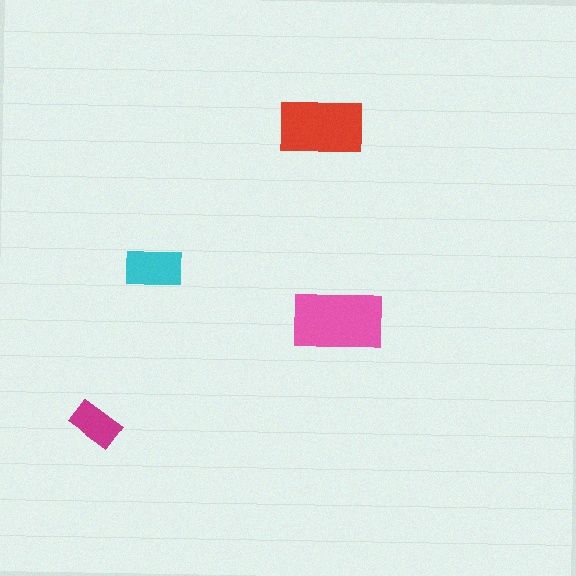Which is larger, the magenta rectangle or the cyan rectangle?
The cyan one.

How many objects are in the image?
There are 4 objects in the image.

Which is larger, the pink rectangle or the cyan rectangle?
The pink one.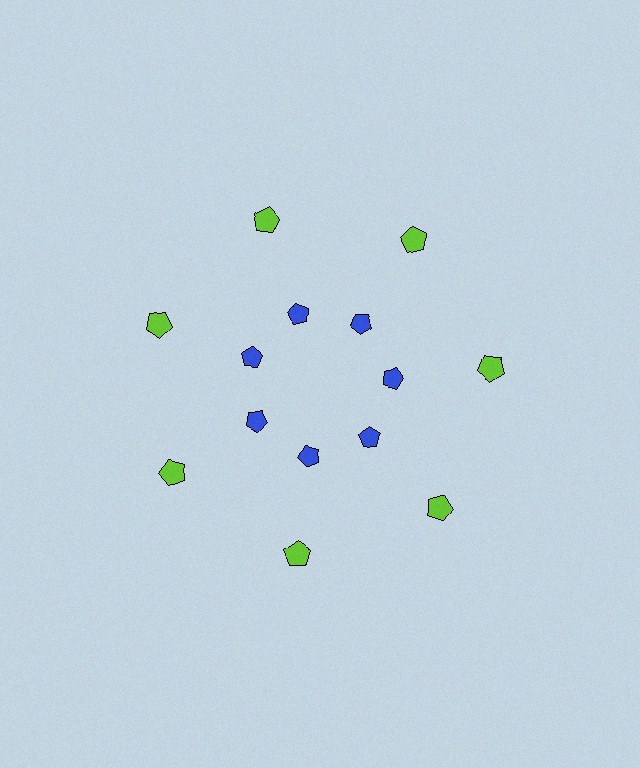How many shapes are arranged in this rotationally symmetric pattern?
There are 14 shapes, arranged in 7 groups of 2.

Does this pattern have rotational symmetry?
Yes, this pattern has 7-fold rotational symmetry. It looks the same after rotating 51 degrees around the center.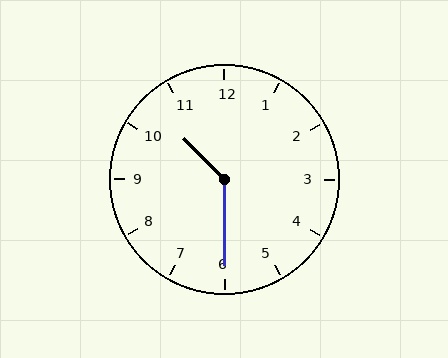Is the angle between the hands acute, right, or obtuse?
It is obtuse.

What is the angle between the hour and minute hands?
Approximately 135 degrees.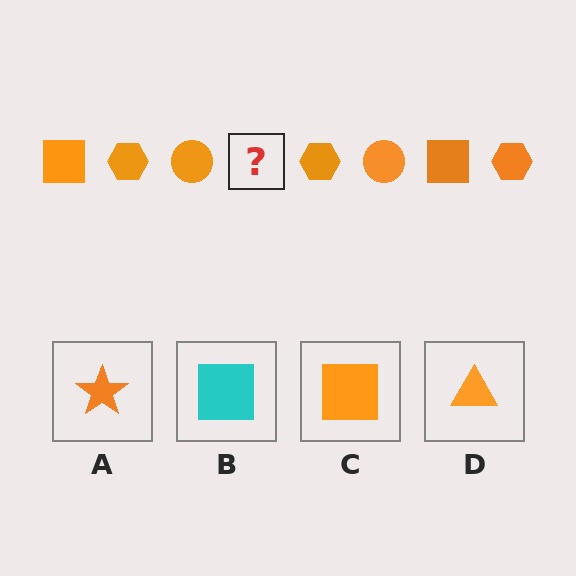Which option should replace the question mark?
Option C.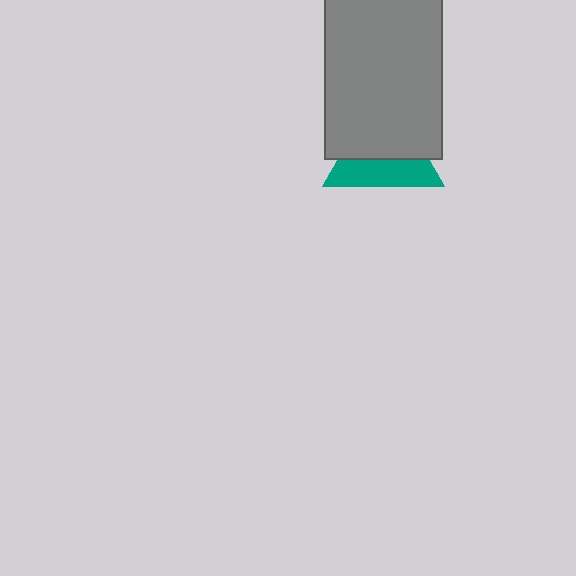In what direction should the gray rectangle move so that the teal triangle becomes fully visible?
The gray rectangle should move up. That is the shortest direction to clear the overlap and leave the teal triangle fully visible.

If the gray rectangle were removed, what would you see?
You would see the complete teal triangle.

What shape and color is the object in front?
The object in front is a gray rectangle.